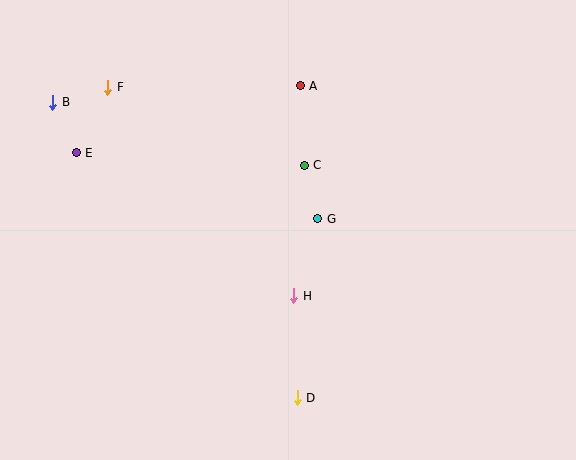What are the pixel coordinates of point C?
Point C is at (304, 165).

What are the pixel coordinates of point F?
Point F is at (108, 87).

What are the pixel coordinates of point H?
Point H is at (294, 296).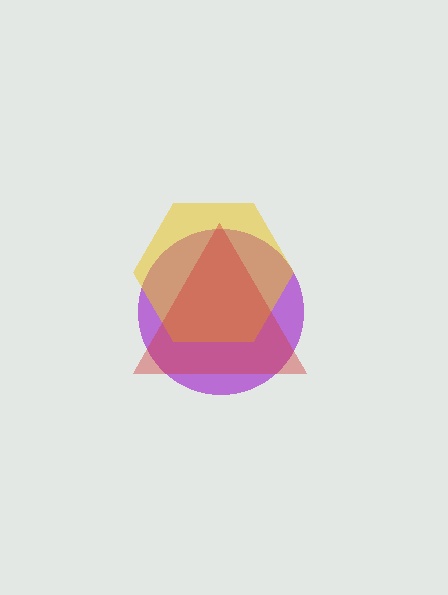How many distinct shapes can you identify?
There are 3 distinct shapes: a purple circle, a yellow hexagon, a red triangle.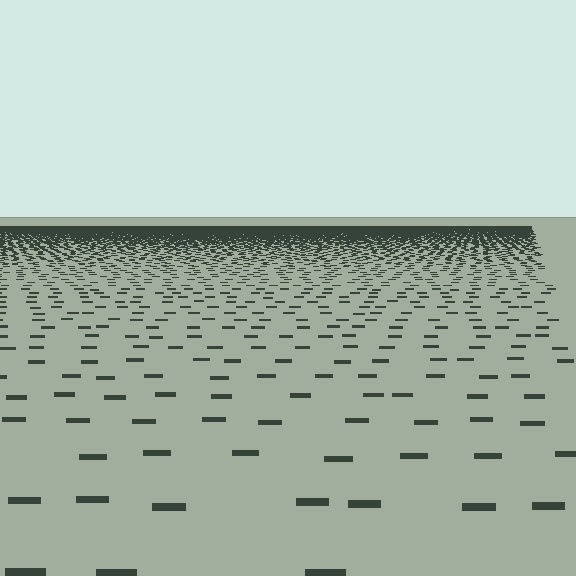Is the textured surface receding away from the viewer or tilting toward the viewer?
The surface is receding away from the viewer. Texture elements get smaller and denser toward the top.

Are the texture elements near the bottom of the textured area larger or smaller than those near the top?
Larger. Near the bottom, elements are closer to the viewer and appear at a bigger on-screen size.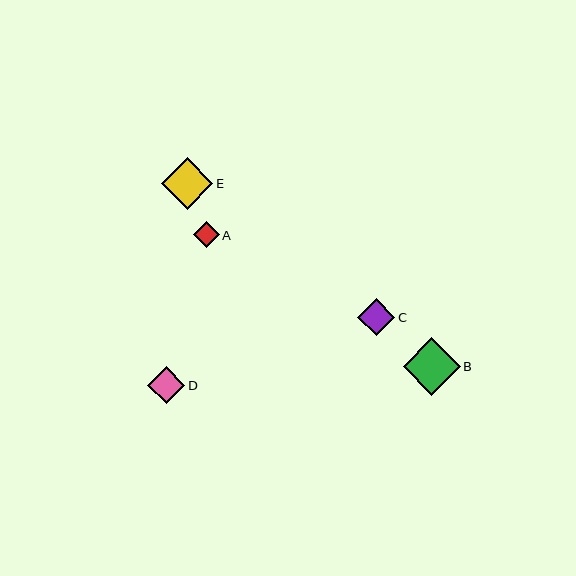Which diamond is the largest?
Diamond B is the largest with a size of approximately 57 pixels.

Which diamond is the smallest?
Diamond A is the smallest with a size of approximately 26 pixels.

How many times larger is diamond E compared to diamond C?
Diamond E is approximately 1.4 times the size of diamond C.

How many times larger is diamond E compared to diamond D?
Diamond E is approximately 1.4 times the size of diamond D.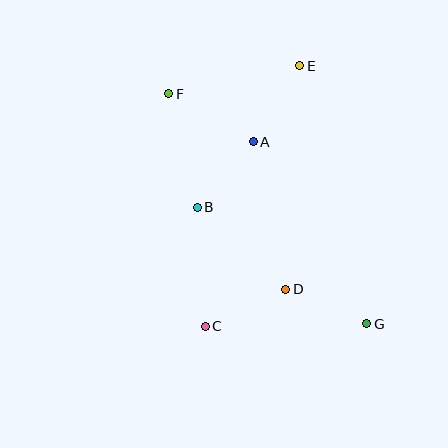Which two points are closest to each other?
Points A and B are closest to each other.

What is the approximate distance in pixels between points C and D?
The distance between C and D is approximately 89 pixels.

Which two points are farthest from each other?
Points F and G are farthest from each other.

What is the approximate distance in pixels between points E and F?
The distance between E and F is approximately 134 pixels.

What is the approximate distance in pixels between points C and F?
The distance between C and F is approximately 235 pixels.